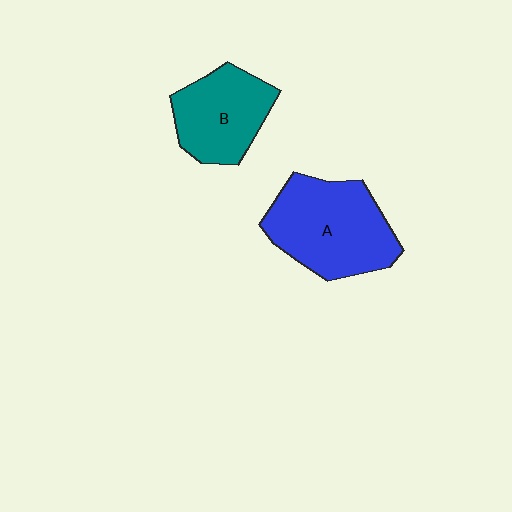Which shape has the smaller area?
Shape B (teal).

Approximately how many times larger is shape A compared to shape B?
Approximately 1.4 times.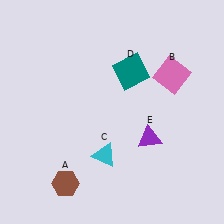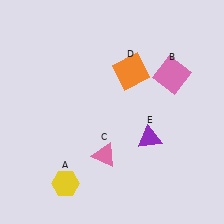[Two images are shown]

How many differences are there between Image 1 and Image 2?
There are 3 differences between the two images.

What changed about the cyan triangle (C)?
In Image 1, C is cyan. In Image 2, it changed to pink.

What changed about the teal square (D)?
In Image 1, D is teal. In Image 2, it changed to orange.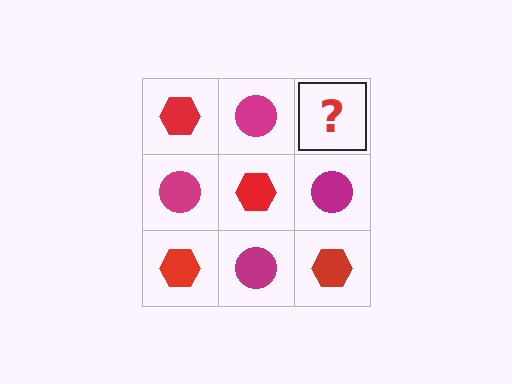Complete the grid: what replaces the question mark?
The question mark should be replaced with a red hexagon.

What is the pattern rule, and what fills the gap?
The rule is that it alternates red hexagon and magenta circle in a checkerboard pattern. The gap should be filled with a red hexagon.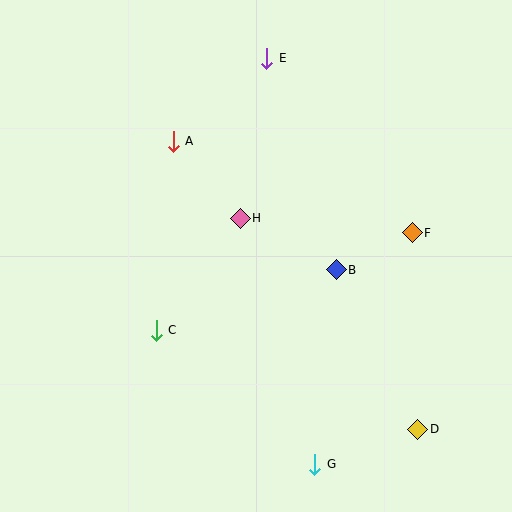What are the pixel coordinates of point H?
Point H is at (240, 218).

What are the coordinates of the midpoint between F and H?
The midpoint between F and H is at (326, 226).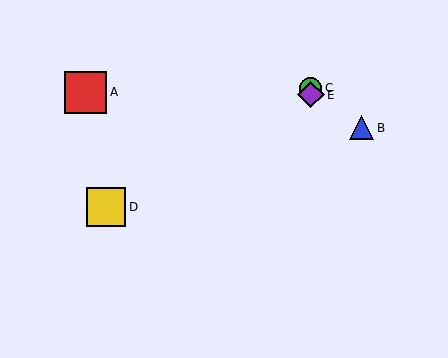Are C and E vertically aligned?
Yes, both are at x≈311.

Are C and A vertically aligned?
No, C is at x≈311 and A is at x≈86.